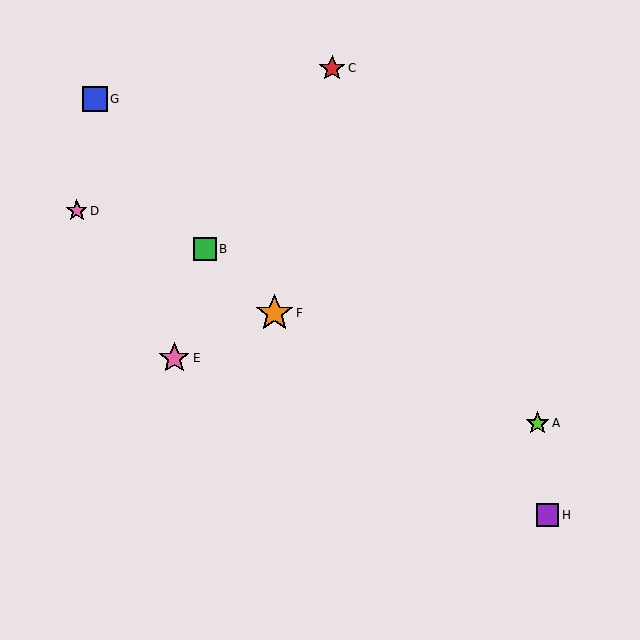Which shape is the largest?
The orange star (labeled F) is the largest.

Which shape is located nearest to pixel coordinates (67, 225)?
The pink star (labeled D) at (77, 211) is nearest to that location.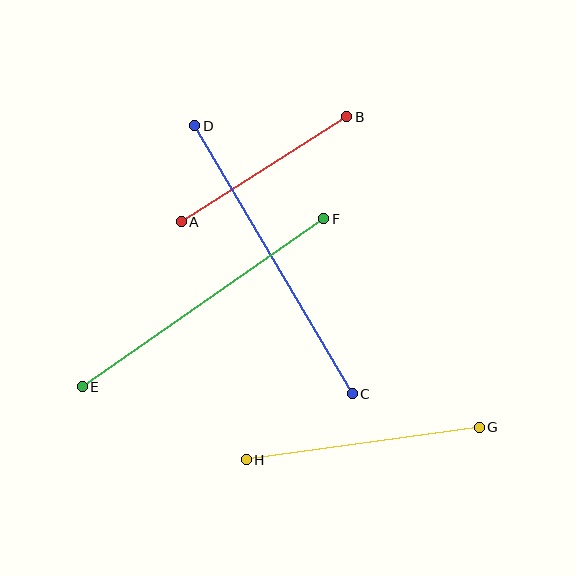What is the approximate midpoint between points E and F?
The midpoint is at approximately (203, 303) pixels.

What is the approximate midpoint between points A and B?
The midpoint is at approximately (264, 169) pixels.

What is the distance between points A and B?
The distance is approximately 196 pixels.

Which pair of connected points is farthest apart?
Points C and D are farthest apart.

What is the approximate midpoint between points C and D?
The midpoint is at approximately (273, 260) pixels.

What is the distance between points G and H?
The distance is approximately 235 pixels.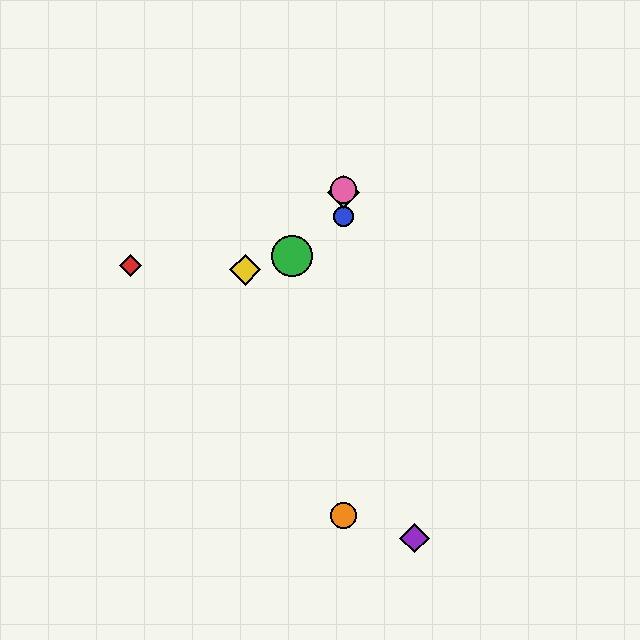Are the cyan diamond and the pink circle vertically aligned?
Yes, both are at x≈343.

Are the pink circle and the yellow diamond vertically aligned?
No, the pink circle is at x≈343 and the yellow diamond is at x≈245.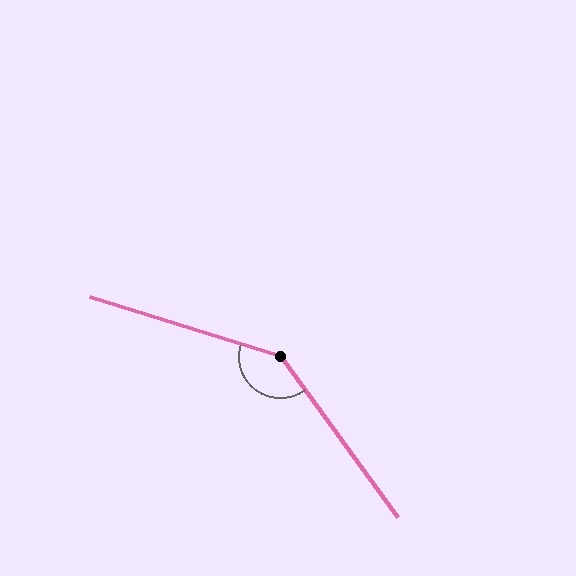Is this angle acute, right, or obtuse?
It is obtuse.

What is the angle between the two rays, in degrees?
Approximately 143 degrees.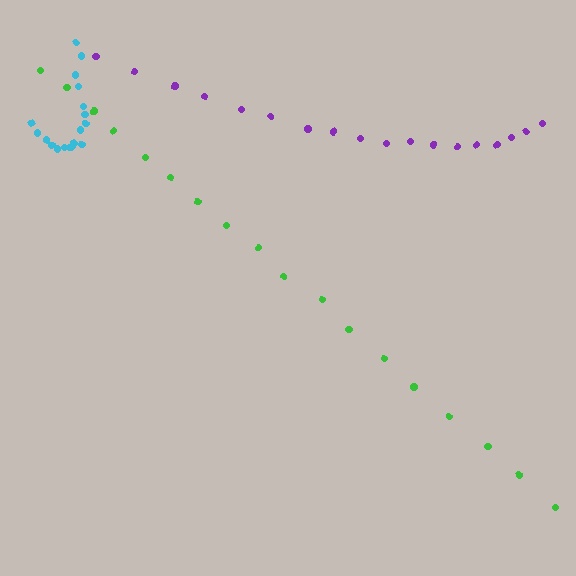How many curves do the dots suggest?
There are 3 distinct paths.